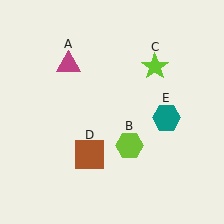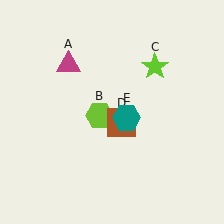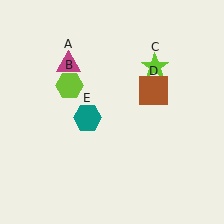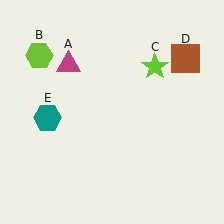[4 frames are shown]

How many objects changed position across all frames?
3 objects changed position: lime hexagon (object B), brown square (object D), teal hexagon (object E).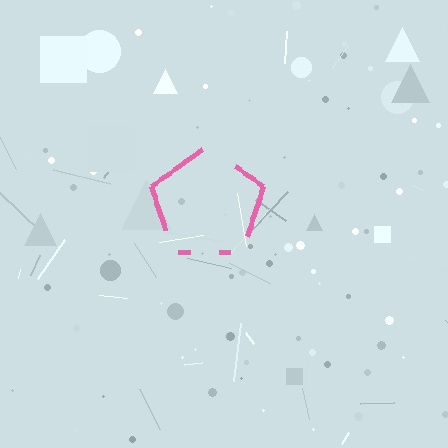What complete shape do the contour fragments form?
The contour fragments form a pentagon.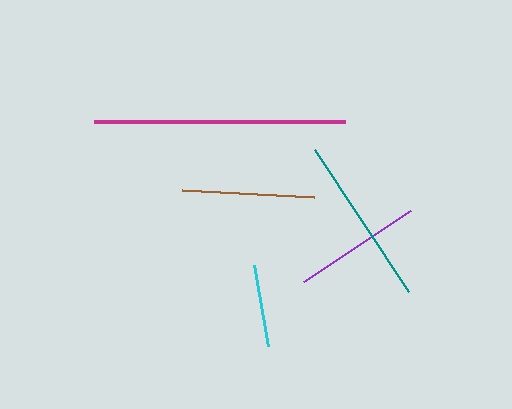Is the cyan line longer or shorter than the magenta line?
The magenta line is longer than the cyan line.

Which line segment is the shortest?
The cyan line is the shortest at approximately 82 pixels.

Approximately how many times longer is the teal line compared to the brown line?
The teal line is approximately 1.3 times the length of the brown line.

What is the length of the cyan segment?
The cyan segment is approximately 82 pixels long.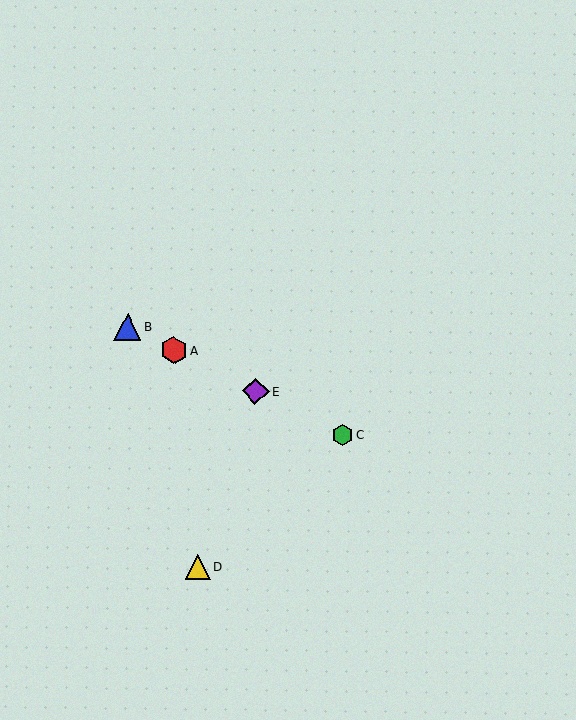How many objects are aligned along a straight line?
4 objects (A, B, C, E) are aligned along a straight line.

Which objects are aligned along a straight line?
Objects A, B, C, E are aligned along a straight line.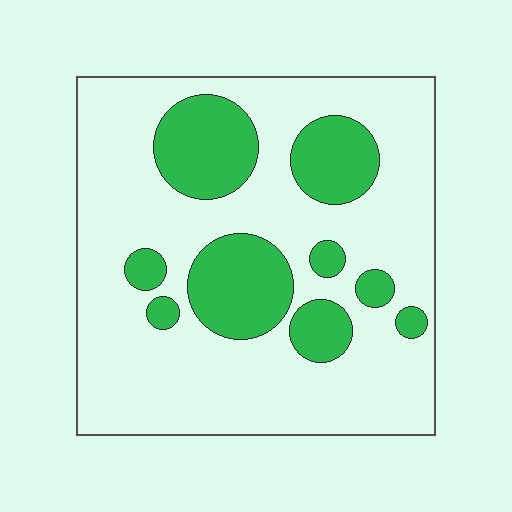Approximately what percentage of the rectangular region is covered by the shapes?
Approximately 25%.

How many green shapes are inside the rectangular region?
9.